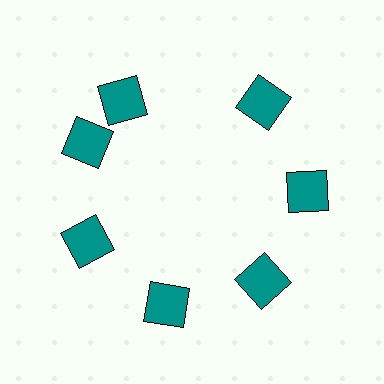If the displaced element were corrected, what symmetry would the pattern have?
It would have 7-fold rotational symmetry — the pattern would map onto itself every 51 degrees.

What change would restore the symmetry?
The symmetry would be restored by rotating it back into even spacing with its neighbors so that all 7 squares sit at equal angles and equal distance from the center.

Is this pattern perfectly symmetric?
No. The 7 teal squares are arranged in a ring, but one element near the 12 o'clock position is rotated out of alignment along the ring, breaking the 7-fold rotational symmetry.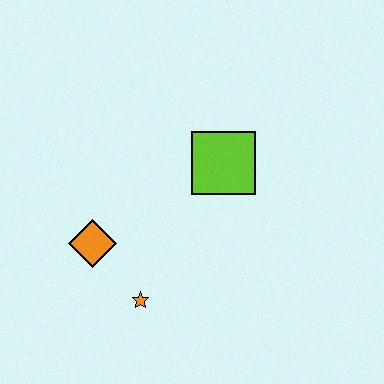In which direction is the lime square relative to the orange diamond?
The lime square is to the right of the orange diamond.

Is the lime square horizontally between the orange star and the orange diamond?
No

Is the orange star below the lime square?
Yes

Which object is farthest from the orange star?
The lime square is farthest from the orange star.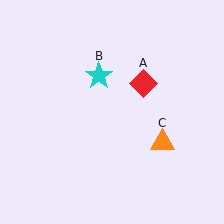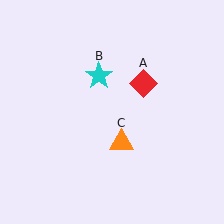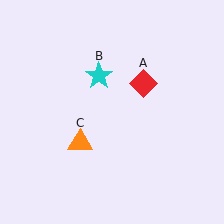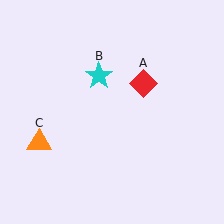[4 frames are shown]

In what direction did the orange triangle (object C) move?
The orange triangle (object C) moved left.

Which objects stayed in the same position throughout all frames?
Red diamond (object A) and cyan star (object B) remained stationary.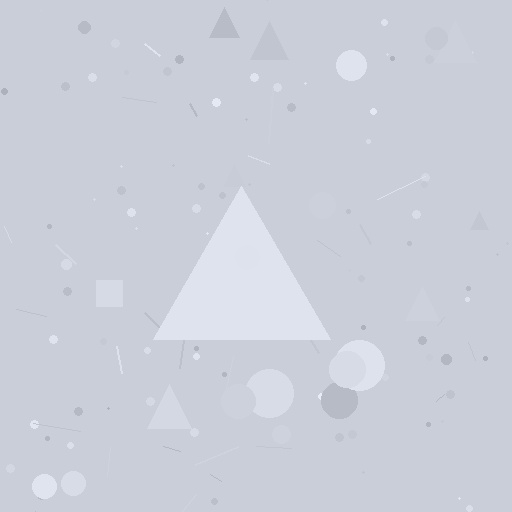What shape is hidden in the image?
A triangle is hidden in the image.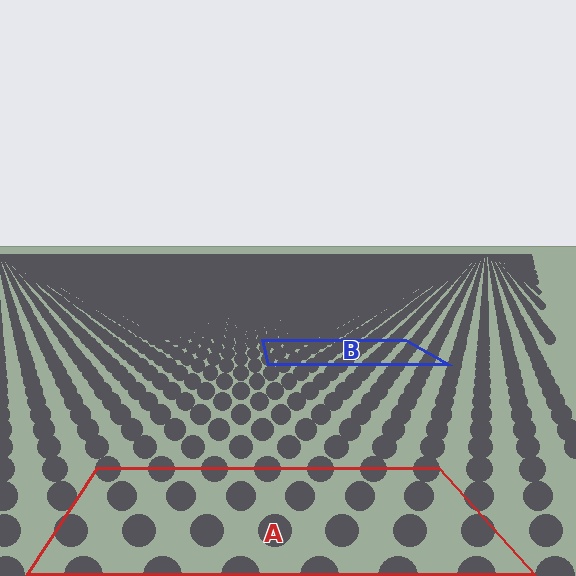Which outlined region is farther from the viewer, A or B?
Region B is farther from the viewer — the texture elements inside it appear smaller and more densely packed.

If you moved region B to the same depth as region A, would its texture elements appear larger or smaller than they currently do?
They would appear larger. At a closer depth, the same texture elements are projected at a bigger on-screen size.